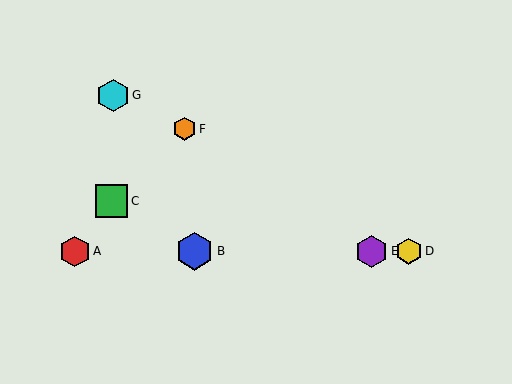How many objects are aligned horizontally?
4 objects (A, B, D, E) are aligned horizontally.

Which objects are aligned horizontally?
Objects A, B, D, E are aligned horizontally.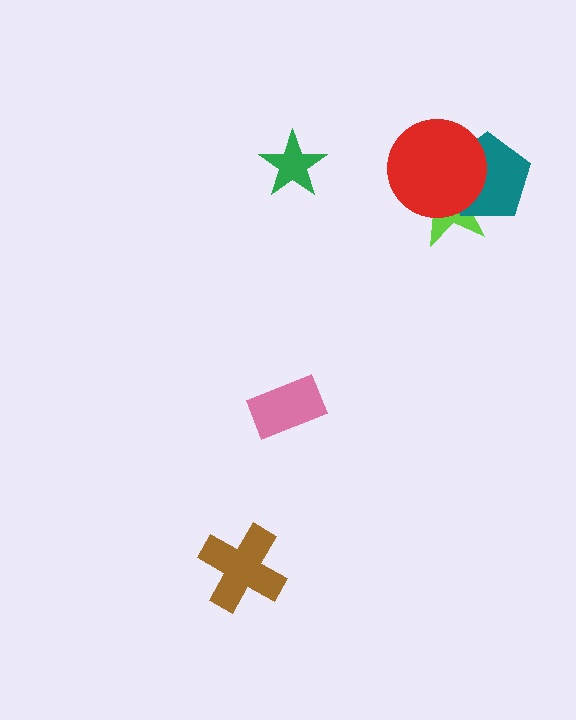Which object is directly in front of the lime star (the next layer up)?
The teal pentagon is directly in front of the lime star.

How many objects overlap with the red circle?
2 objects overlap with the red circle.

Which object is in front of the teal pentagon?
The red circle is in front of the teal pentagon.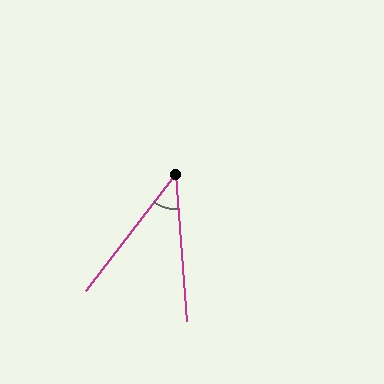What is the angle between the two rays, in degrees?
Approximately 42 degrees.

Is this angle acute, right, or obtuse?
It is acute.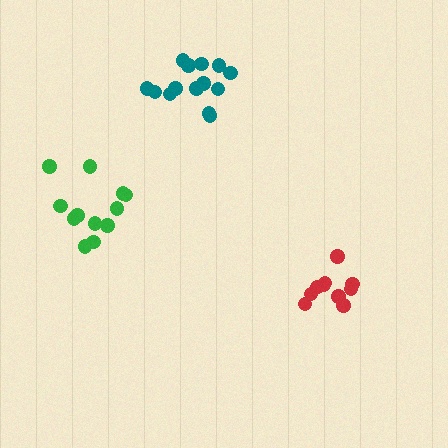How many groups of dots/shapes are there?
There are 3 groups.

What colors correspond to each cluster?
The clusters are colored: red, green, teal.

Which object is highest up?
The teal cluster is topmost.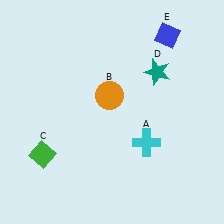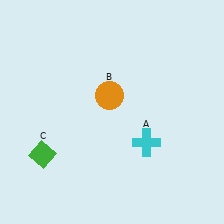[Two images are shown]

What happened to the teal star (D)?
The teal star (D) was removed in Image 2. It was in the top-right area of Image 1.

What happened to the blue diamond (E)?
The blue diamond (E) was removed in Image 2. It was in the top-right area of Image 1.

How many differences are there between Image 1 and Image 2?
There are 2 differences between the two images.